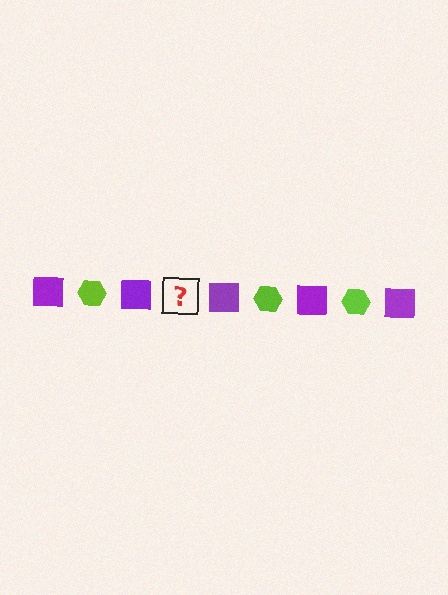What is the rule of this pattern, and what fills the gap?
The rule is that the pattern alternates between purple square and lime hexagon. The gap should be filled with a lime hexagon.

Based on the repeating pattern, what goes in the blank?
The blank should be a lime hexagon.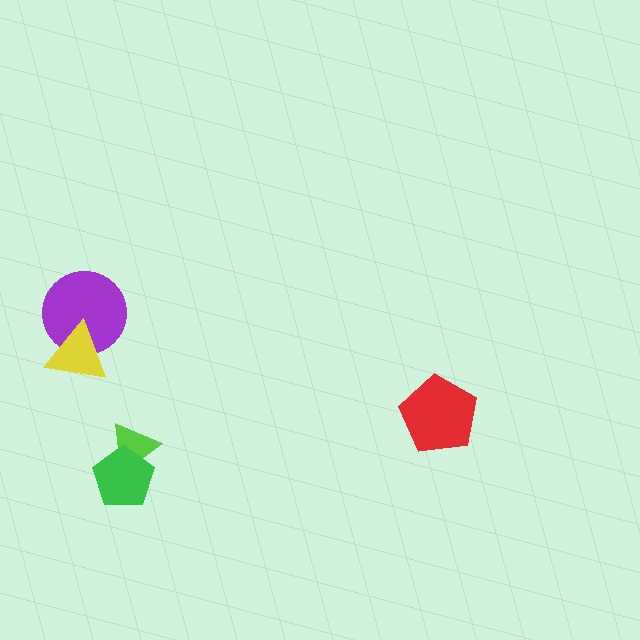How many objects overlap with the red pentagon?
0 objects overlap with the red pentagon.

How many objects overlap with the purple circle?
1 object overlaps with the purple circle.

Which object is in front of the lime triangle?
The green pentagon is in front of the lime triangle.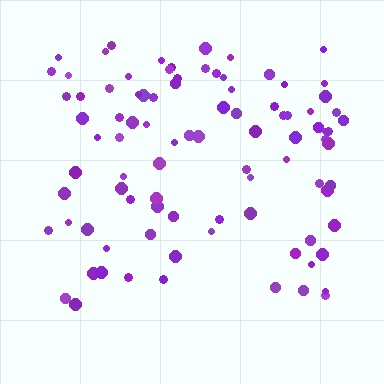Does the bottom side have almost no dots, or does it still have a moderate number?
Still a moderate number, just noticeably fewer than the top.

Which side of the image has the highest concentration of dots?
The top.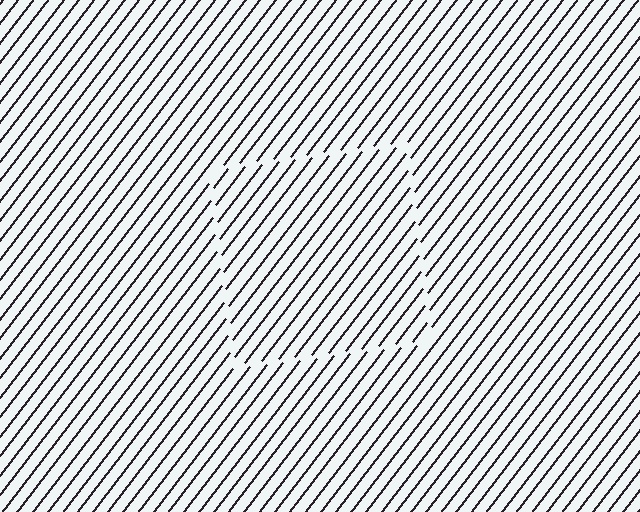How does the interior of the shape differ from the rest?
The interior of the shape contains the same grating, shifted by half a period — the contour is defined by the phase discontinuity where line-ends from the inner and outer gratings abut.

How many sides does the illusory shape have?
4 sides — the line-ends trace a square.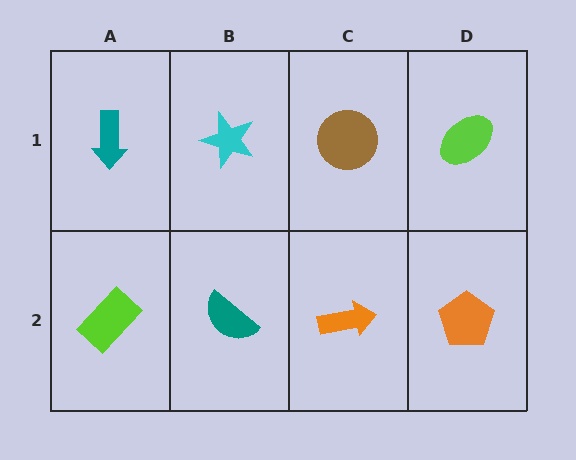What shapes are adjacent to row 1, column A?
A lime rectangle (row 2, column A), a cyan star (row 1, column B).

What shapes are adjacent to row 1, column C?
An orange arrow (row 2, column C), a cyan star (row 1, column B), a lime ellipse (row 1, column D).